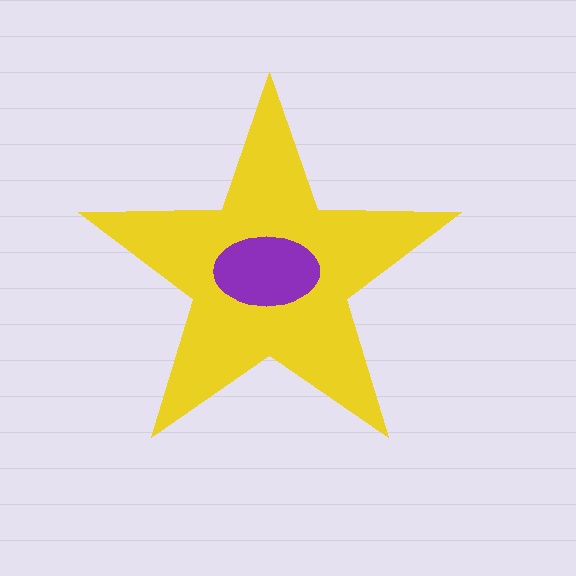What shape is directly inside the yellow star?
The purple ellipse.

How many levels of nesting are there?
2.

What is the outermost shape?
The yellow star.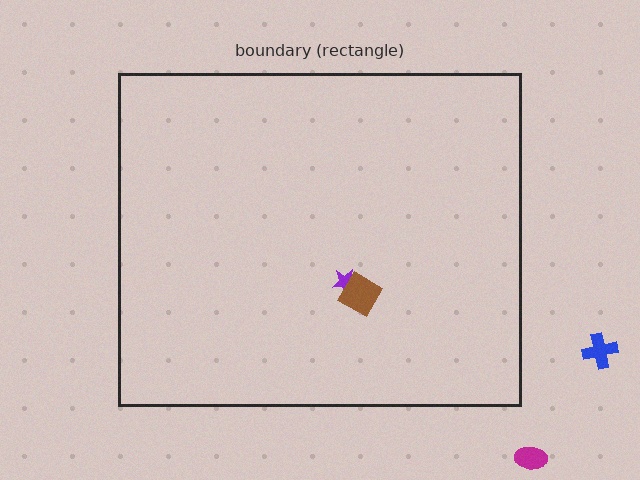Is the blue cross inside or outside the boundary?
Outside.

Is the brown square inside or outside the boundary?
Inside.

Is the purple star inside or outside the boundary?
Inside.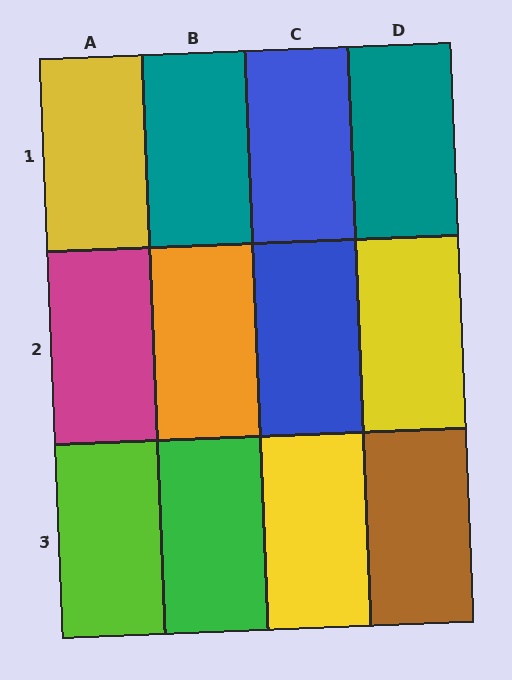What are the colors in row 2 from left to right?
Magenta, orange, blue, yellow.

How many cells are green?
1 cell is green.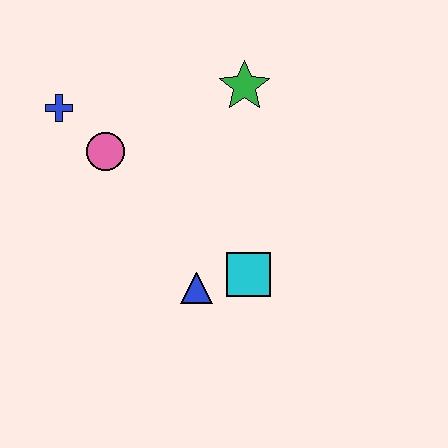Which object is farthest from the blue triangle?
The blue cross is farthest from the blue triangle.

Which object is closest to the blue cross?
The pink circle is closest to the blue cross.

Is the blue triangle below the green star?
Yes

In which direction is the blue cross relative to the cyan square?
The blue cross is to the left of the cyan square.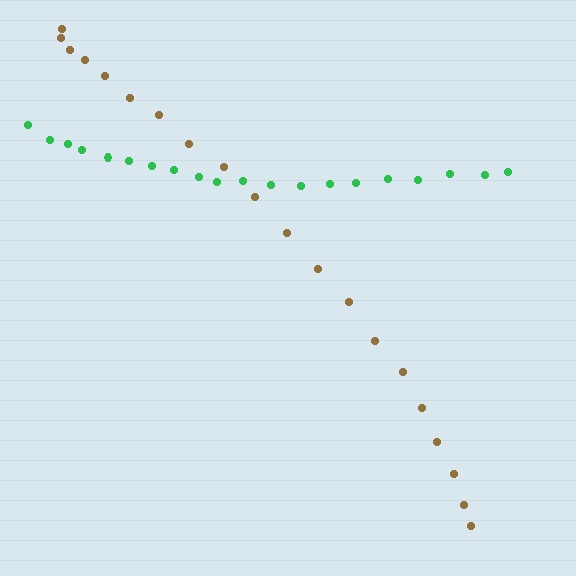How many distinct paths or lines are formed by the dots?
There are 2 distinct paths.